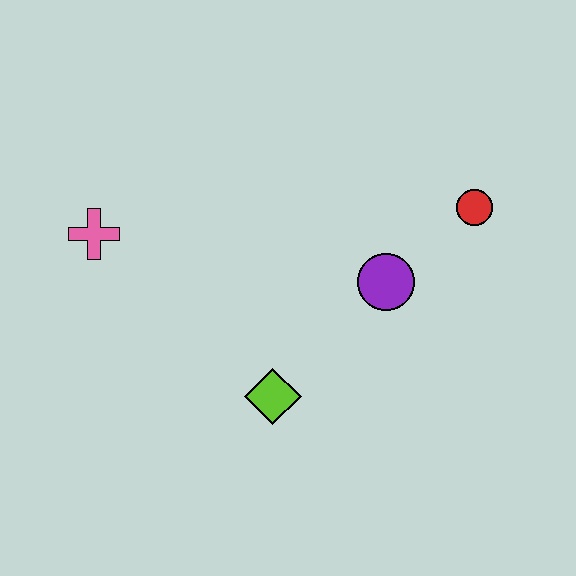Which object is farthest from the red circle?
The pink cross is farthest from the red circle.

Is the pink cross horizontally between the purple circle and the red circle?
No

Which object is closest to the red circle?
The purple circle is closest to the red circle.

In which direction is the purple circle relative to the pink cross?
The purple circle is to the right of the pink cross.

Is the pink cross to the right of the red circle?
No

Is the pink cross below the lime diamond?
No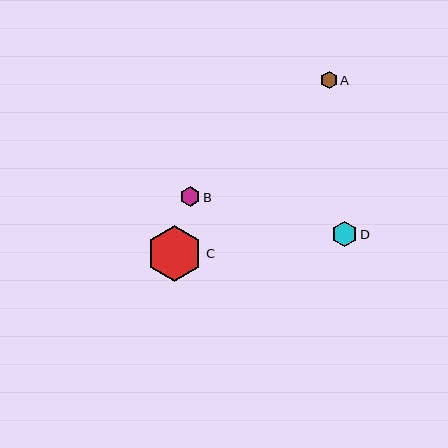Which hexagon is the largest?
Hexagon C is the largest with a size of approximately 56 pixels.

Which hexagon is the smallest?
Hexagon A is the smallest with a size of approximately 17 pixels.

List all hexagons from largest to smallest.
From largest to smallest: C, D, B, A.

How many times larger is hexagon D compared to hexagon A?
Hexagon D is approximately 1.5 times the size of hexagon A.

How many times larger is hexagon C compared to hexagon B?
Hexagon C is approximately 2.8 times the size of hexagon B.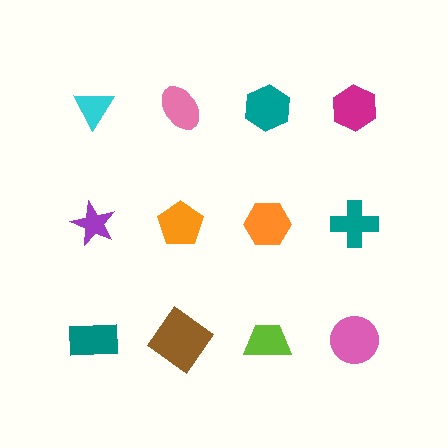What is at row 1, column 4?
A magenta hexagon.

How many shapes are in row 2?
4 shapes.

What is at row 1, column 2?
A pink ellipse.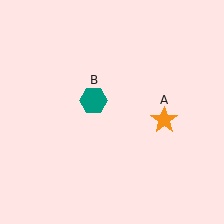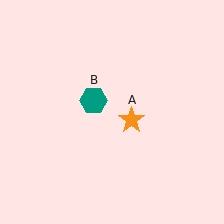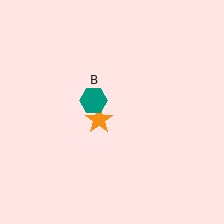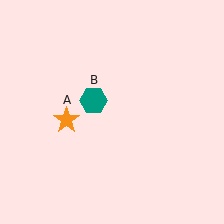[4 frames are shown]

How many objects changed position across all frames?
1 object changed position: orange star (object A).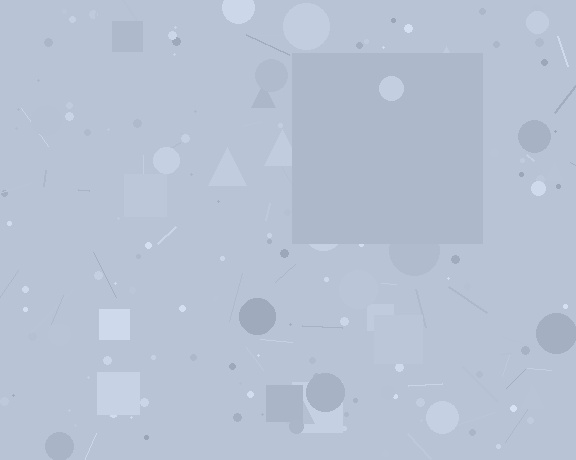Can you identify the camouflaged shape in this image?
The camouflaged shape is a square.